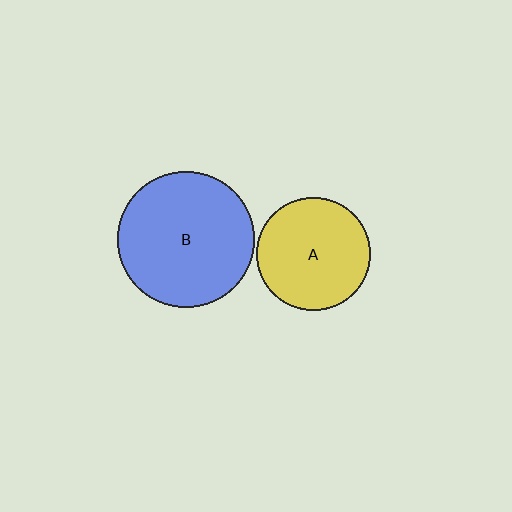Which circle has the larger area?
Circle B (blue).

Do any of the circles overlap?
No, none of the circles overlap.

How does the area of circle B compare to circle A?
Approximately 1.5 times.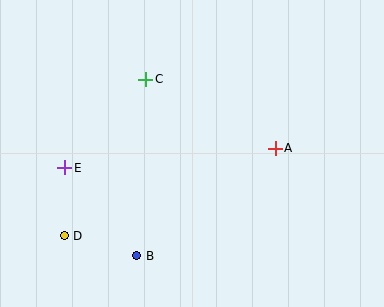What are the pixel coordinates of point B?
Point B is at (137, 256).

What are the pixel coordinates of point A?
Point A is at (275, 148).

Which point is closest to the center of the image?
Point A at (275, 148) is closest to the center.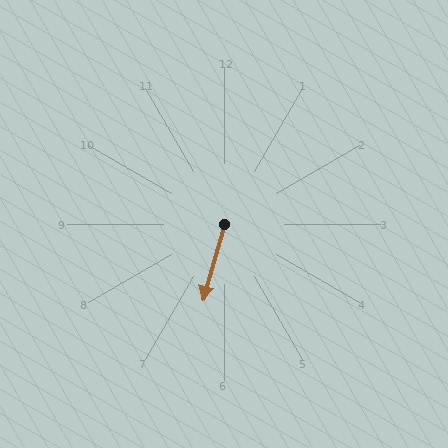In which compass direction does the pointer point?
South.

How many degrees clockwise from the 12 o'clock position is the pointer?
Approximately 196 degrees.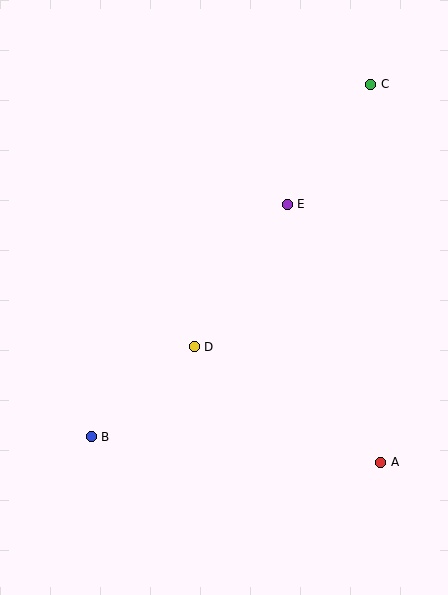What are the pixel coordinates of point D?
Point D is at (194, 347).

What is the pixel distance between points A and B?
The distance between A and B is 291 pixels.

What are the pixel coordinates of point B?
Point B is at (91, 437).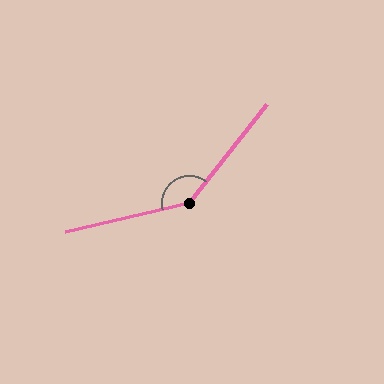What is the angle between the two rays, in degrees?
Approximately 142 degrees.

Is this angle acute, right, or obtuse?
It is obtuse.